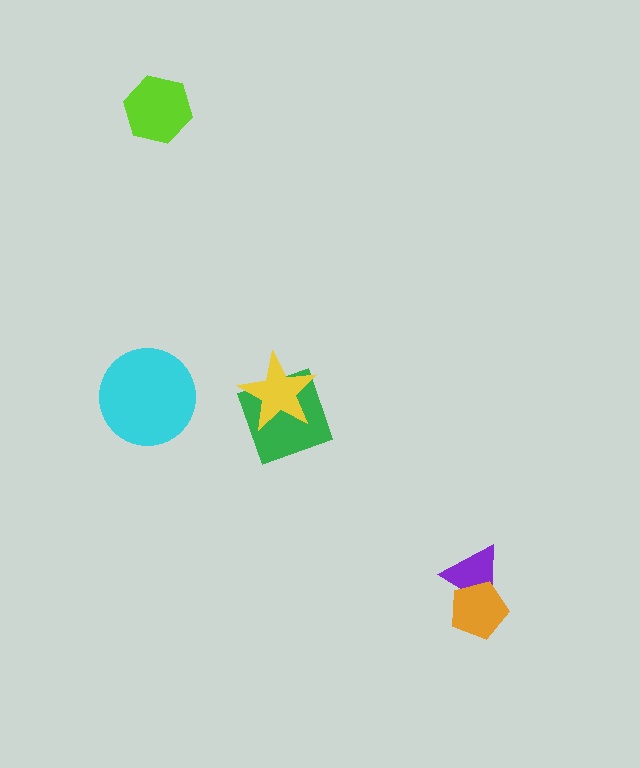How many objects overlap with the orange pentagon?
1 object overlaps with the orange pentagon.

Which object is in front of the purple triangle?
The orange pentagon is in front of the purple triangle.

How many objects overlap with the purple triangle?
1 object overlaps with the purple triangle.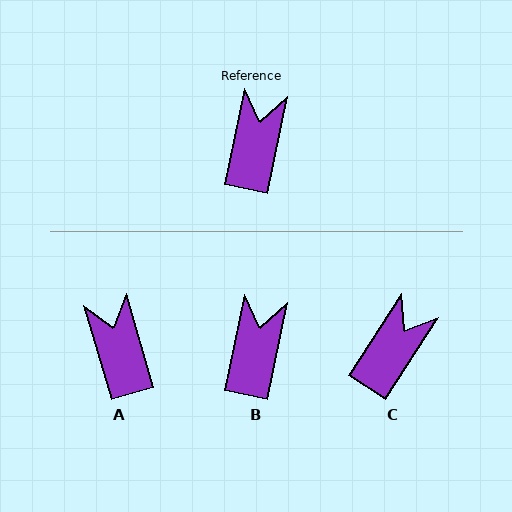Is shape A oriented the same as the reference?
No, it is off by about 28 degrees.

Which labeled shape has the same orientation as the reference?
B.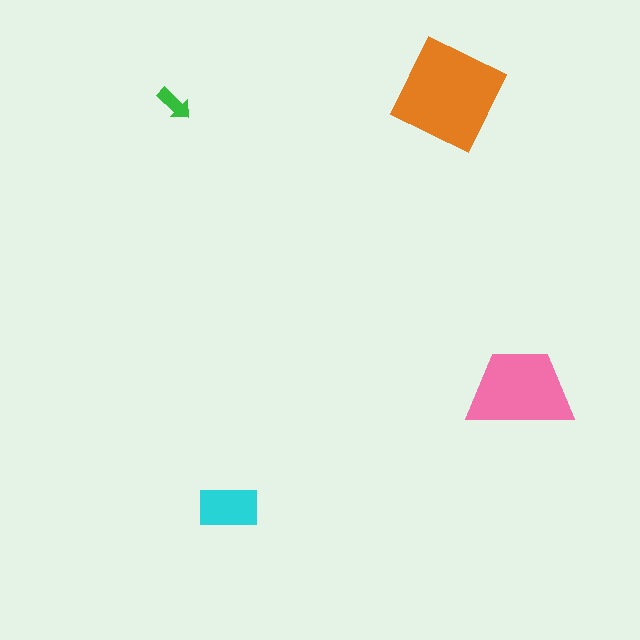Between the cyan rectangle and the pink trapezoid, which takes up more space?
The pink trapezoid.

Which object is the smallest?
The green arrow.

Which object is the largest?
The orange square.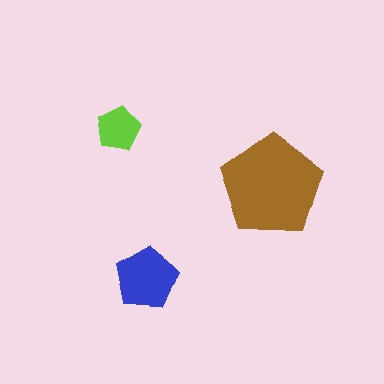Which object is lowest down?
The blue pentagon is bottommost.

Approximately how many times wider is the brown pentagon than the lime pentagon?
About 2.5 times wider.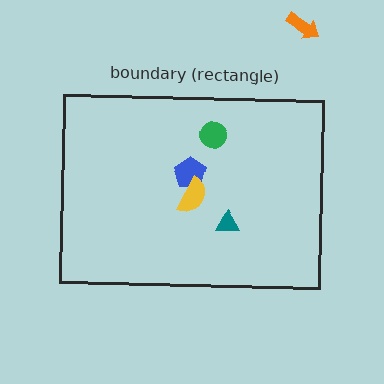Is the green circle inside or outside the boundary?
Inside.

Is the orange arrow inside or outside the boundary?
Outside.